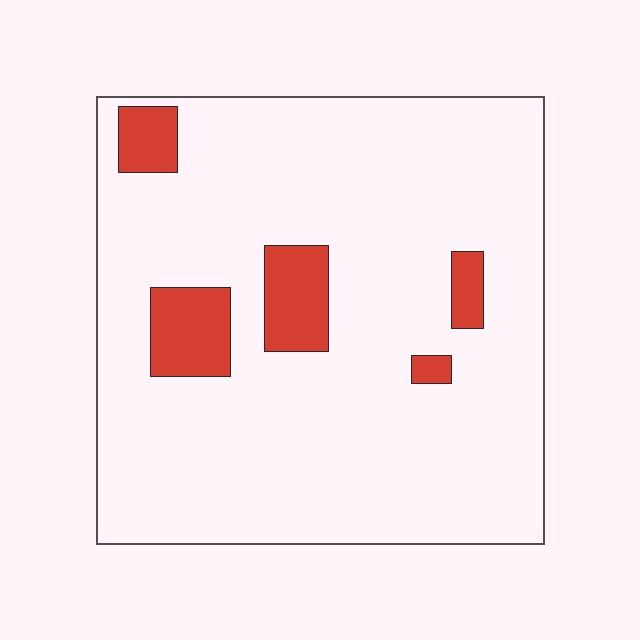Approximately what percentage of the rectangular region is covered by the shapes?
Approximately 10%.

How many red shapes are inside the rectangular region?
5.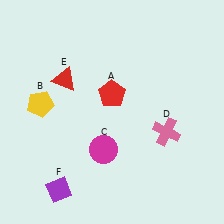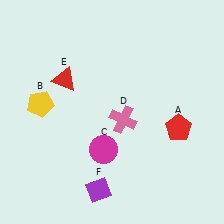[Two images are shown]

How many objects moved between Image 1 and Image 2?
3 objects moved between the two images.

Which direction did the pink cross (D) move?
The pink cross (D) moved left.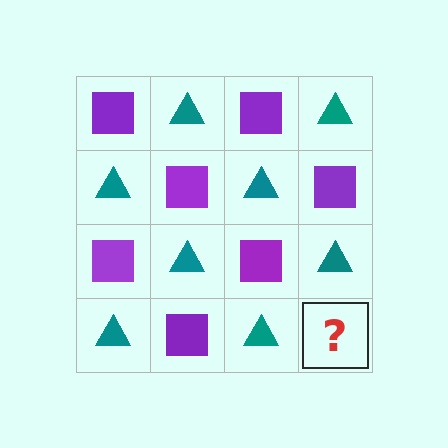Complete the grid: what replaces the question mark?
The question mark should be replaced with a purple square.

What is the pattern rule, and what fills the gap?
The rule is that it alternates purple square and teal triangle in a checkerboard pattern. The gap should be filled with a purple square.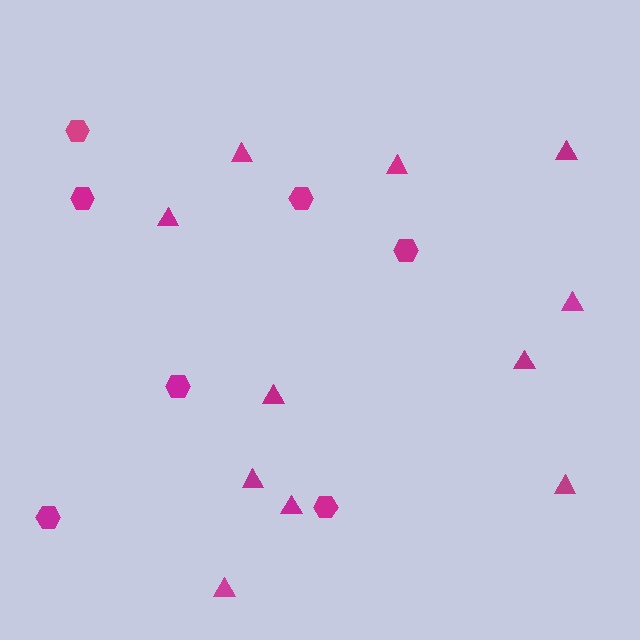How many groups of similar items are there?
There are 2 groups: one group of triangles (11) and one group of hexagons (7).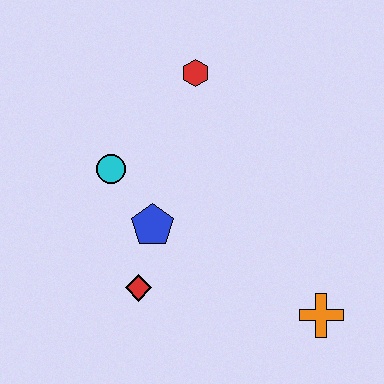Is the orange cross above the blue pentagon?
No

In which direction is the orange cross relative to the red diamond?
The orange cross is to the right of the red diamond.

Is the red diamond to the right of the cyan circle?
Yes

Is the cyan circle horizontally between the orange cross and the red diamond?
No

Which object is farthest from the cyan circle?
The orange cross is farthest from the cyan circle.